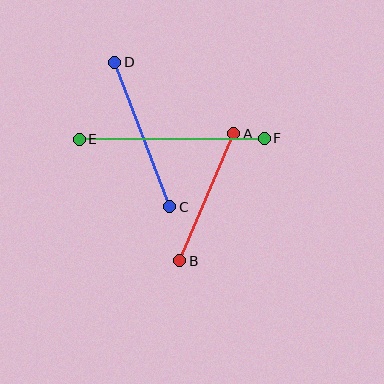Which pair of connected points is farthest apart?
Points E and F are farthest apart.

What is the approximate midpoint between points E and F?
The midpoint is at approximately (172, 139) pixels.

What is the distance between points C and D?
The distance is approximately 155 pixels.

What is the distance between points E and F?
The distance is approximately 185 pixels.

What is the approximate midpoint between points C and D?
The midpoint is at approximately (142, 135) pixels.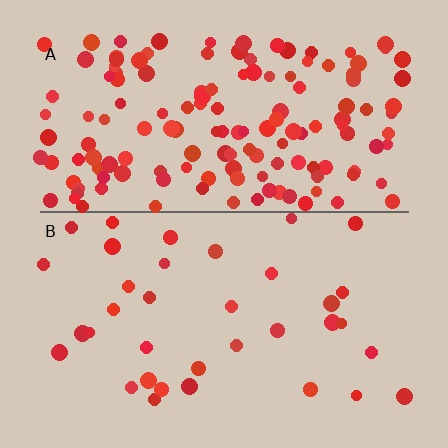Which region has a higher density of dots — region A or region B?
A (the top).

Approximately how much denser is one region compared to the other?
Approximately 4.2× — region A over region B.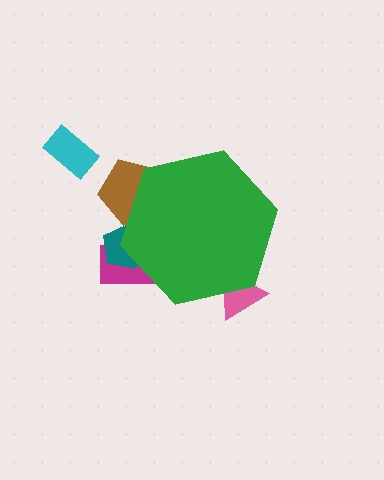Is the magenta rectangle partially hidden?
Yes, the magenta rectangle is partially hidden behind the green hexagon.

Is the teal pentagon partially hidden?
Yes, the teal pentagon is partially hidden behind the green hexagon.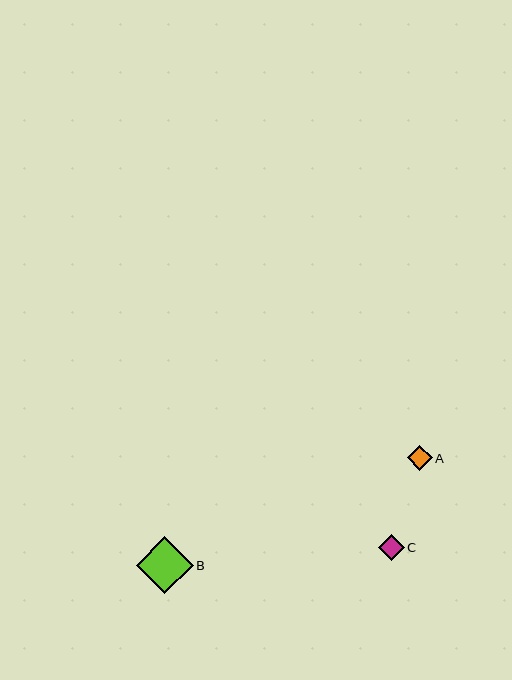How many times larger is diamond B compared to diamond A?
Diamond B is approximately 2.3 times the size of diamond A.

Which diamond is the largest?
Diamond B is the largest with a size of approximately 57 pixels.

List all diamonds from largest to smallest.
From largest to smallest: B, C, A.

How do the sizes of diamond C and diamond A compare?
Diamond C and diamond A are approximately the same size.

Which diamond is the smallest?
Diamond A is the smallest with a size of approximately 25 pixels.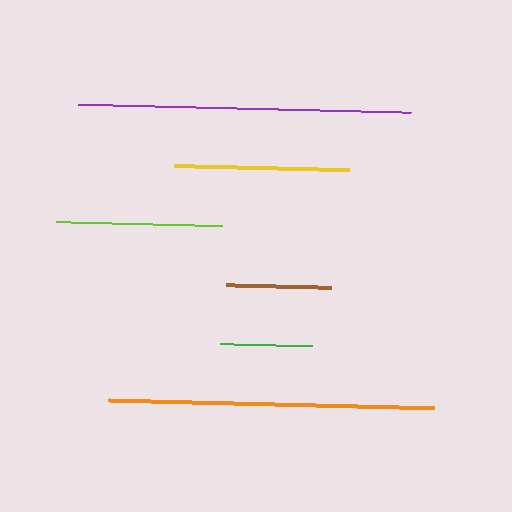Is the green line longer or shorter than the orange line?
The orange line is longer than the green line.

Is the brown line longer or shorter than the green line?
The brown line is longer than the green line.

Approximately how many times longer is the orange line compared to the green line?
The orange line is approximately 3.6 times the length of the green line.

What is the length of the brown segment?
The brown segment is approximately 105 pixels long.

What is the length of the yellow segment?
The yellow segment is approximately 175 pixels long.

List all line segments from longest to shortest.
From longest to shortest: purple, orange, yellow, lime, brown, green.